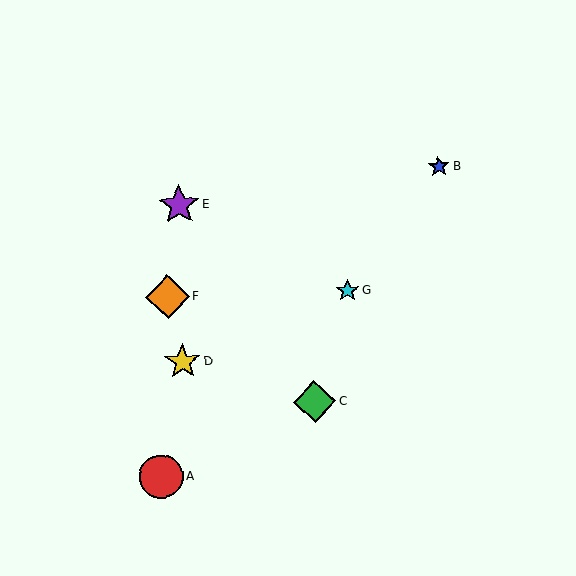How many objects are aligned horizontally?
2 objects (F, G) are aligned horizontally.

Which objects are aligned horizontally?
Objects F, G are aligned horizontally.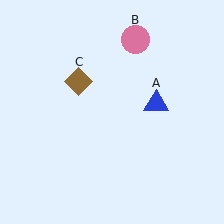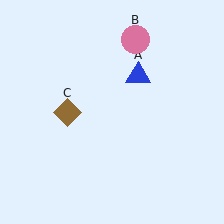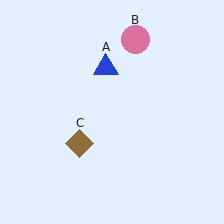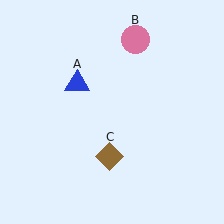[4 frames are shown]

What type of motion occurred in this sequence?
The blue triangle (object A), brown diamond (object C) rotated counterclockwise around the center of the scene.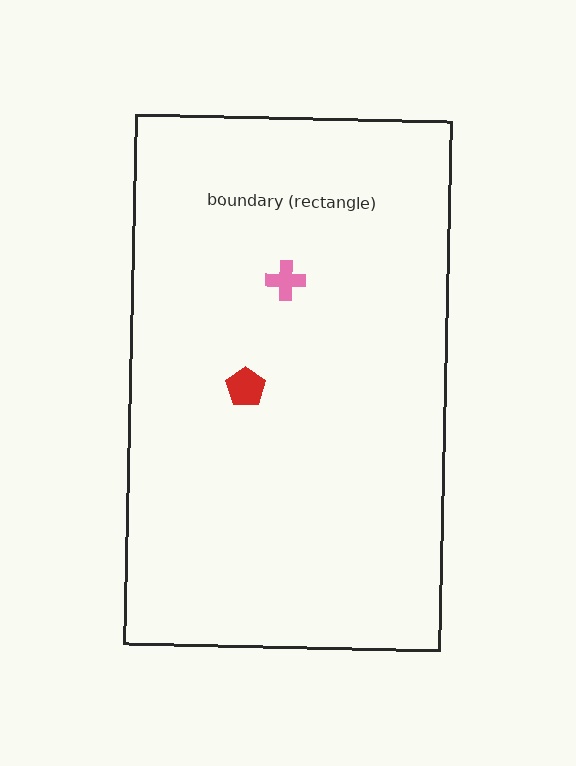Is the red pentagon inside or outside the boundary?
Inside.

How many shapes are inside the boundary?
2 inside, 0 outside.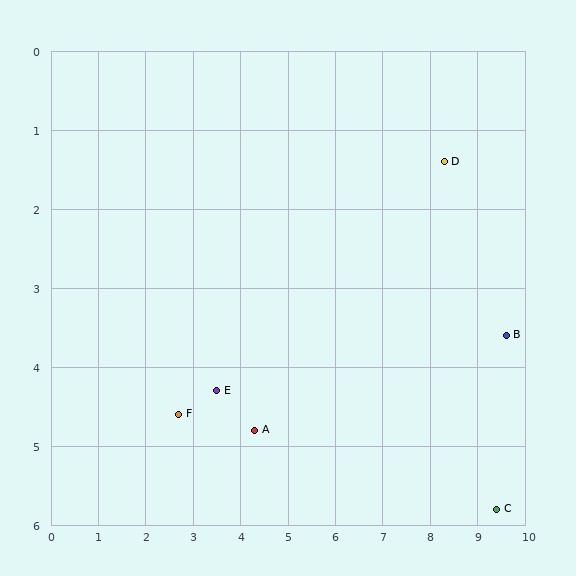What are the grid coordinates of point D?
Point D is at approximately (8.3, 1.4).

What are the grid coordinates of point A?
Point A is at approximately (4.3, 4.8).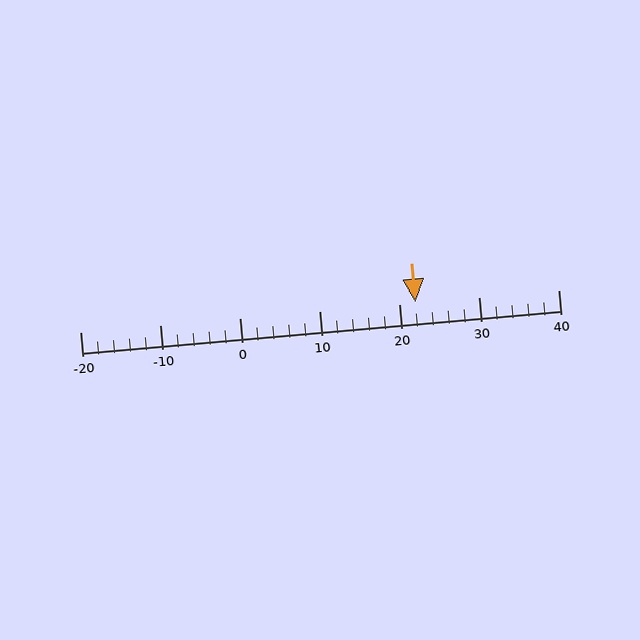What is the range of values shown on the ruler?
The ruler shows values from -20 to 40.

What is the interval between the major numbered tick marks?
The major tick marks are spaced 10 units apart.